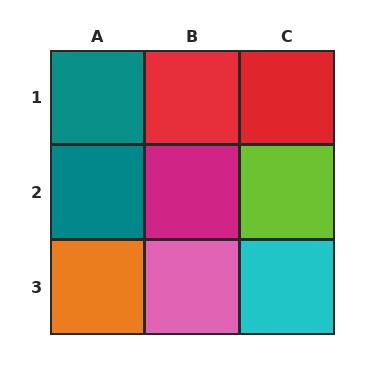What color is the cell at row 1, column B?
Red.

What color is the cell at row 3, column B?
Pink.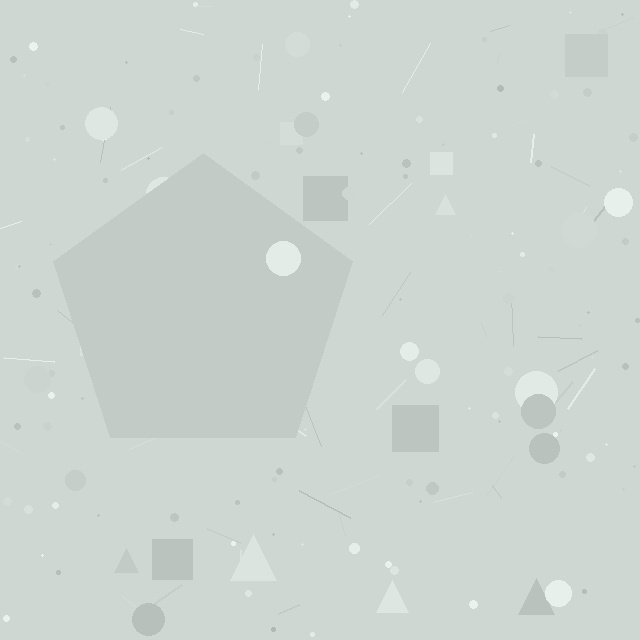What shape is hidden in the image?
A pentagon is hidden in the image.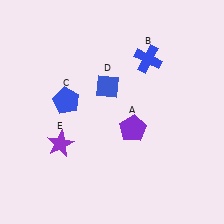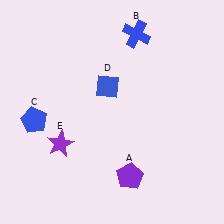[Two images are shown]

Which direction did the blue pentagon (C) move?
The blue pentagon (C) moved left.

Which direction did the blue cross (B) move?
The blue cross (B) moved up.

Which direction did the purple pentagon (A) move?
The purple pentagon (A) moved down.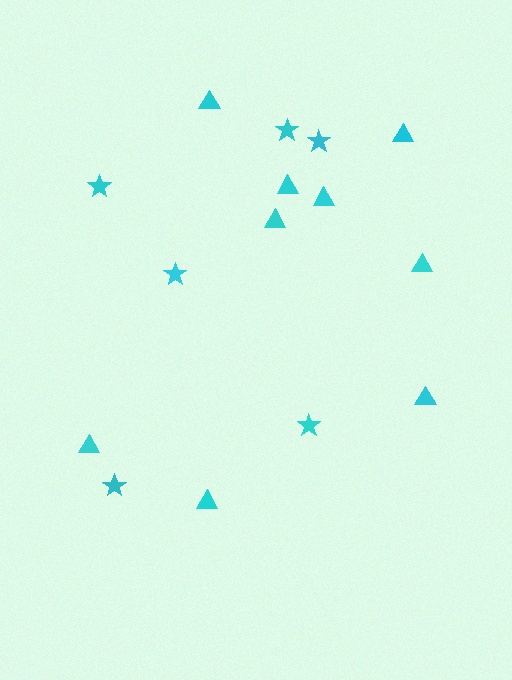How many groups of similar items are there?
There are 2 groups: one group of triangles (9) and one group of stars (6).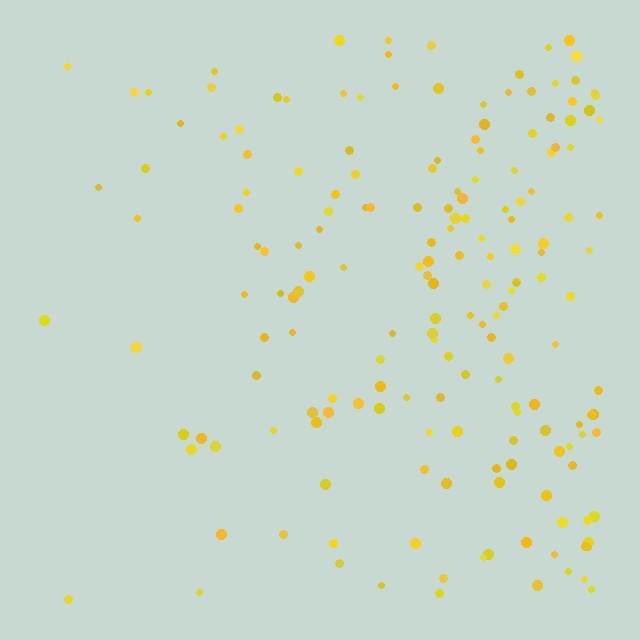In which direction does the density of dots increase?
From left to right, with the right side densest.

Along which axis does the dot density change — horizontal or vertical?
Horizontal.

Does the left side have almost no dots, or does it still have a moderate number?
Still a moderate number, just noticeably fewer than the right.